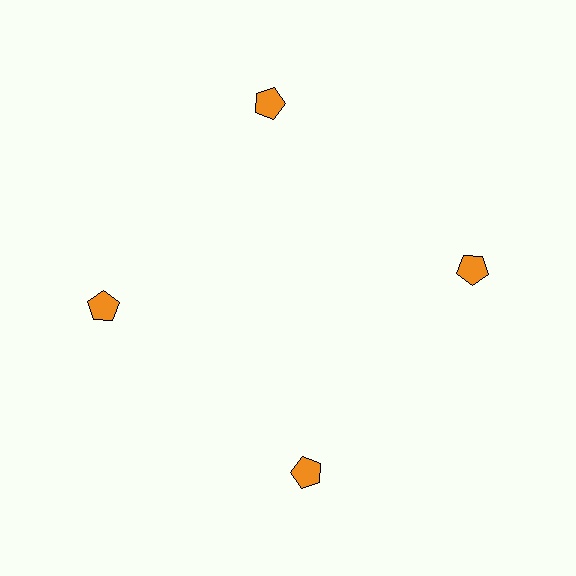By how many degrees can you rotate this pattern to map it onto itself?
The pattern maps onto itself every 90 degrees of rotation.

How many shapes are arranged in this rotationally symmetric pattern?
There are 4 shapes, arranged in 4 groups of 1.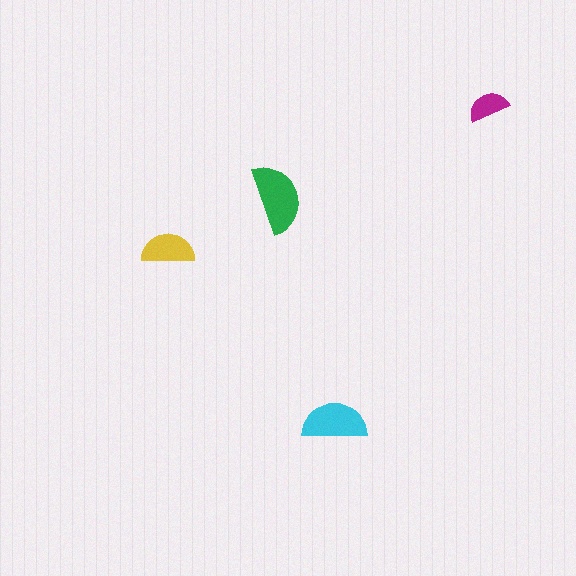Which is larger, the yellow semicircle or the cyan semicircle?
The cyan one.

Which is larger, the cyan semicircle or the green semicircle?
The green one.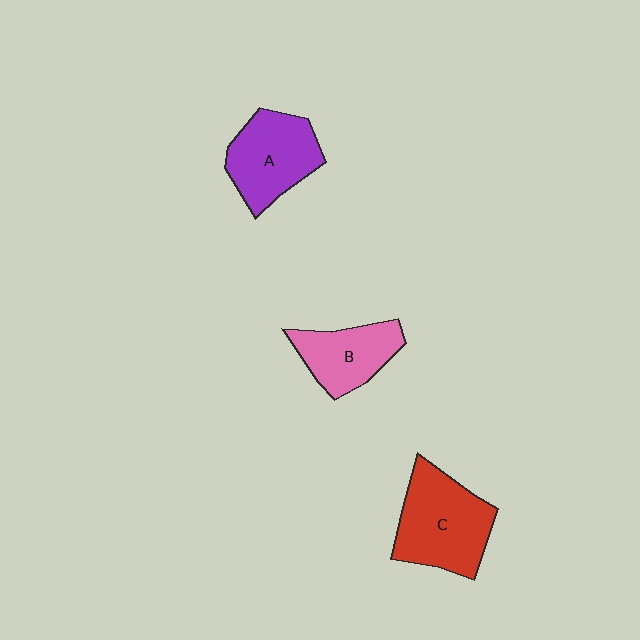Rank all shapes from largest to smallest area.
From largest to smallest: C (red), A (purple), B (pink).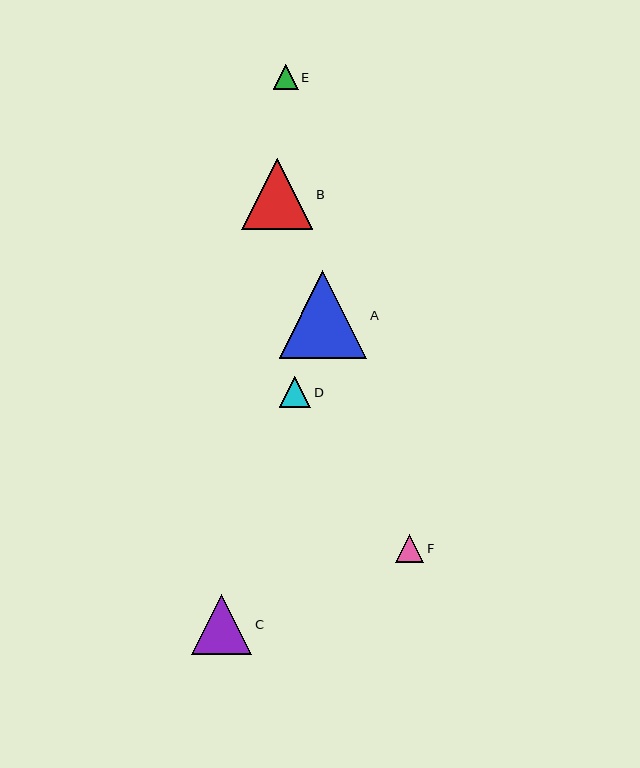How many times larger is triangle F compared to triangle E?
Triangle F is approximately 1.1 times the size of triangle E.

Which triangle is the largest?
Triangle A is the largest with a size of approximately 88 pixels.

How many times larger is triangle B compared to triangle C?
Triangle B is approximately 1.2 times the size of triangle C.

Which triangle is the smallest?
Triangle E is the smallest with a size of approximately 25 pixels.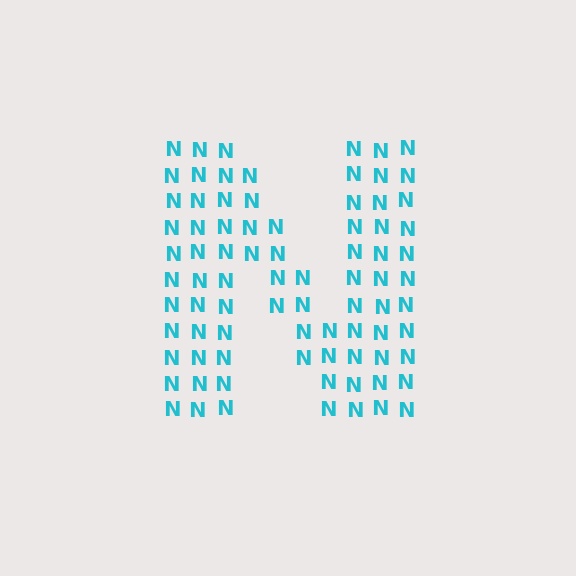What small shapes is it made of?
It is made of small letter N's.